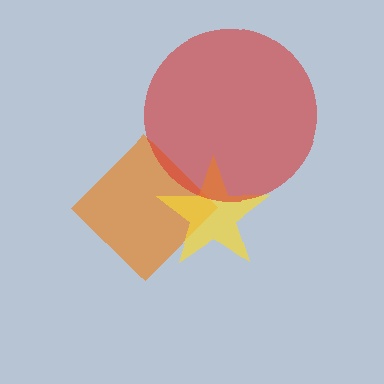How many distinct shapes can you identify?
There are 3 distinct shapes: an orange diamond, a yellow star, a red circle.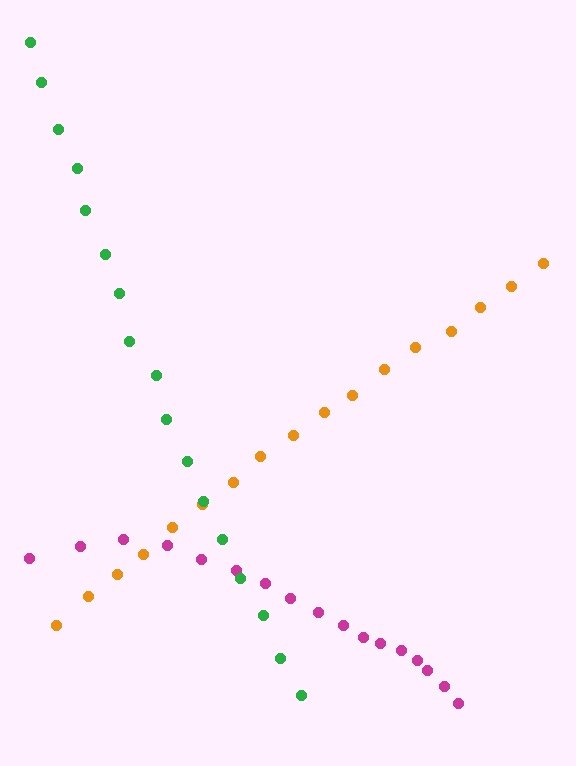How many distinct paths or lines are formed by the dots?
There are 3 distinct paths.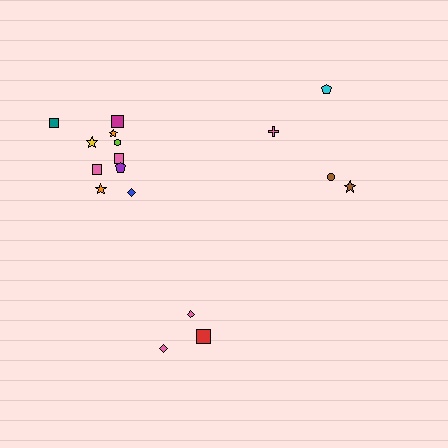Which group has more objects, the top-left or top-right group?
The top-left group.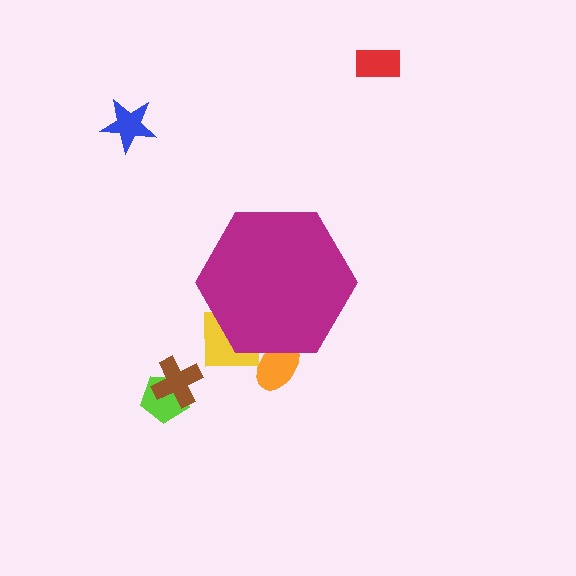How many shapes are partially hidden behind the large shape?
2 shapes are partially hidden.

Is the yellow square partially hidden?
Yes, the yellow square is partially hidden behind the magenta hexagon.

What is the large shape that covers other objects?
A magenta hexagon.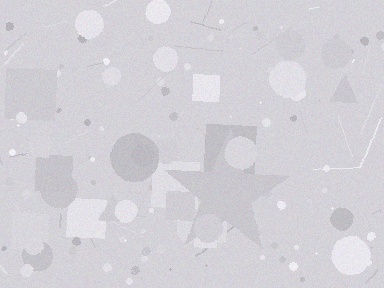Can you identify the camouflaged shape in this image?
The camouflaged shape is a star.